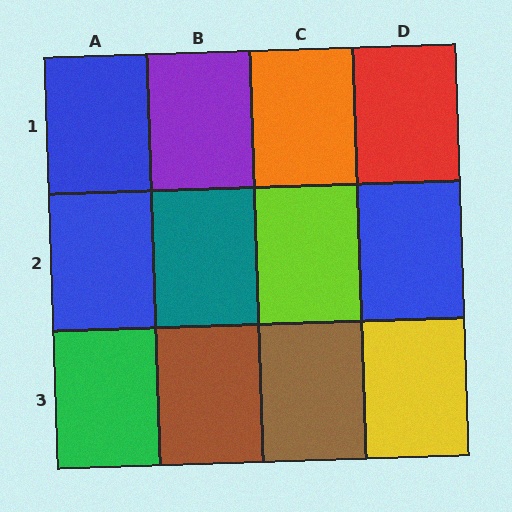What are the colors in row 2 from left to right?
Blue, teal, lime, blue.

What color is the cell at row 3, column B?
Brown.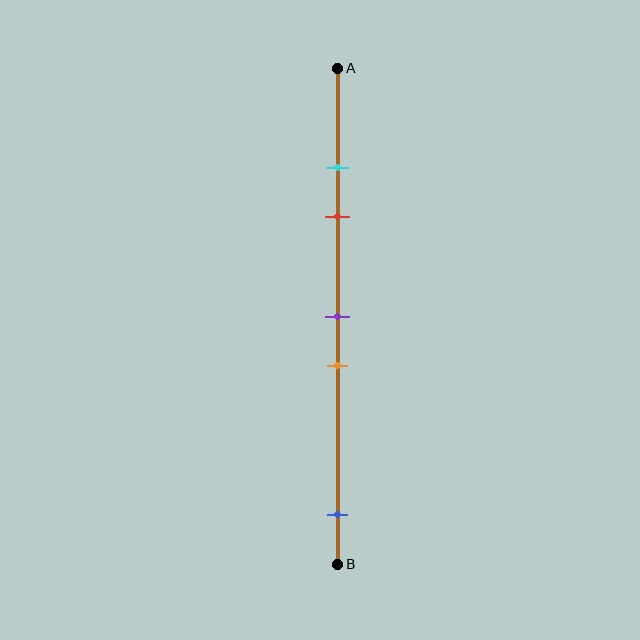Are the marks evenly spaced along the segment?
No, the marks are not evenly spaced.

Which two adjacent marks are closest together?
The cyan and red marks are the closest adjacent pair.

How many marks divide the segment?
There are 5 marks dividing the segment.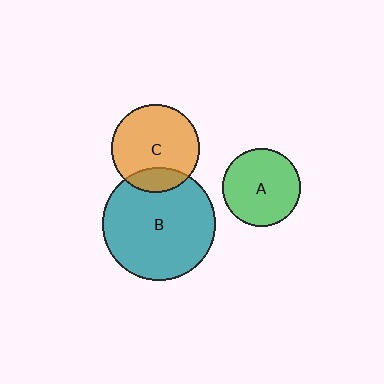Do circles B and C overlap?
Yes.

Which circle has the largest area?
Circle B (teal).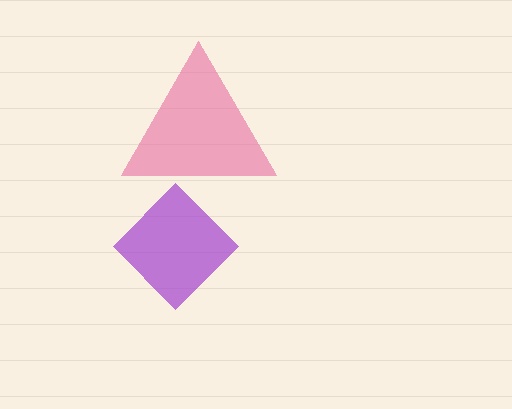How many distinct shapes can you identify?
There are 2 distinct shapes: a purple diamond, a pink triangle.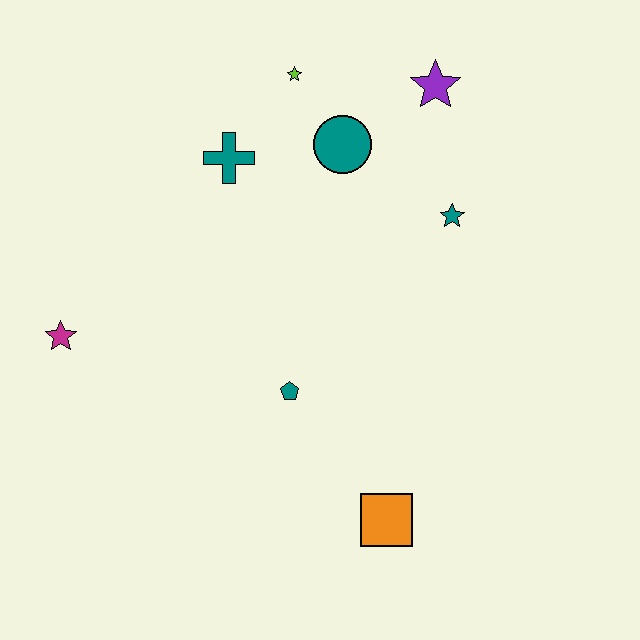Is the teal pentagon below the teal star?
Yes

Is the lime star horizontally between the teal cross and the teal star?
Yes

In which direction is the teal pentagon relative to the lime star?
The teal pentagon is below the lime star.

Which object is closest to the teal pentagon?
The orange square is closest to the teal pentagon.